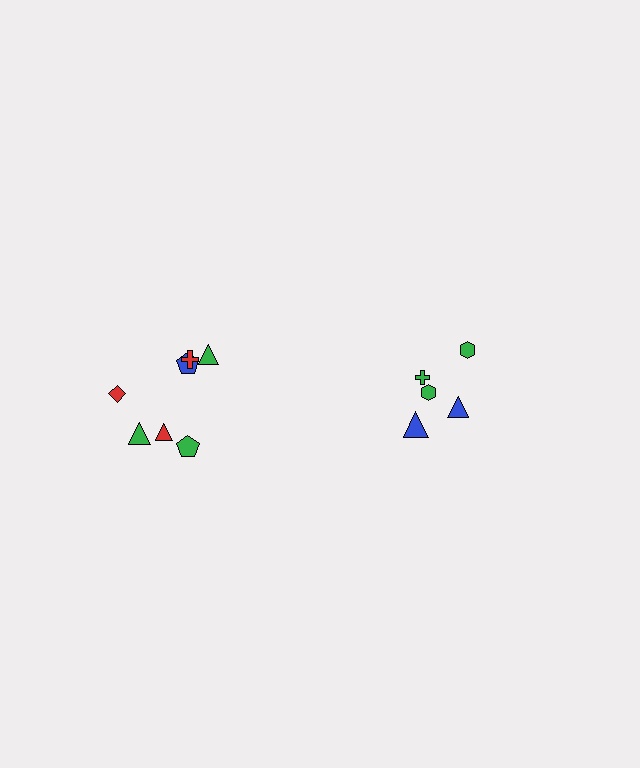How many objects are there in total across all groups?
There are 12 objects.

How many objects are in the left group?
There are 7 objects.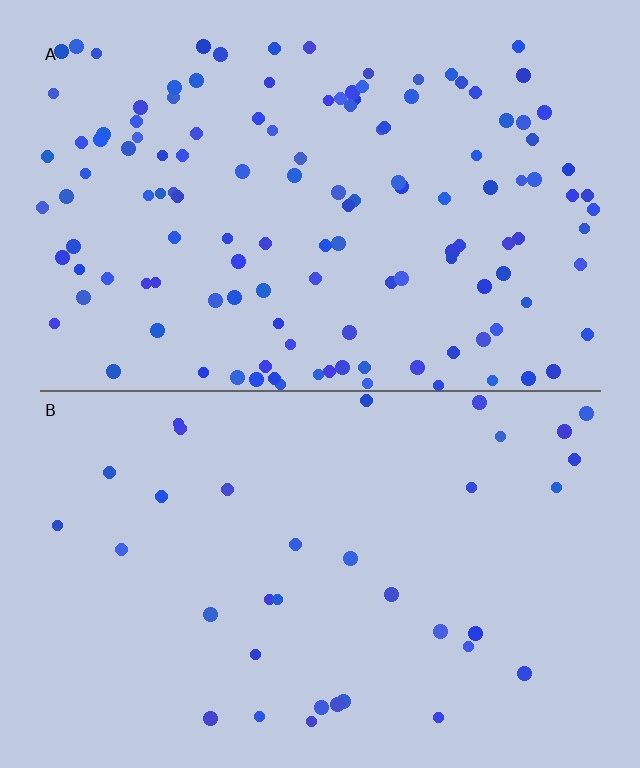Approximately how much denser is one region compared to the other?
Approximately 3.6× — region A over region B.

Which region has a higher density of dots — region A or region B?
A (the top).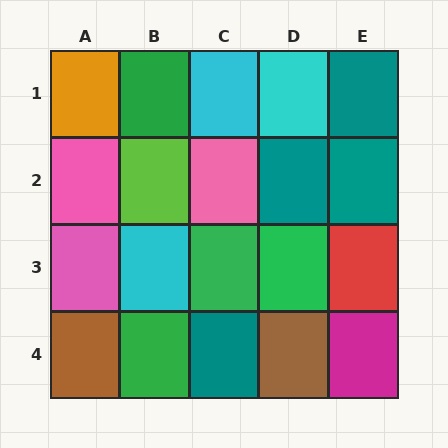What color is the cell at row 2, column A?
Pink.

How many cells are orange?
1 cell is orange.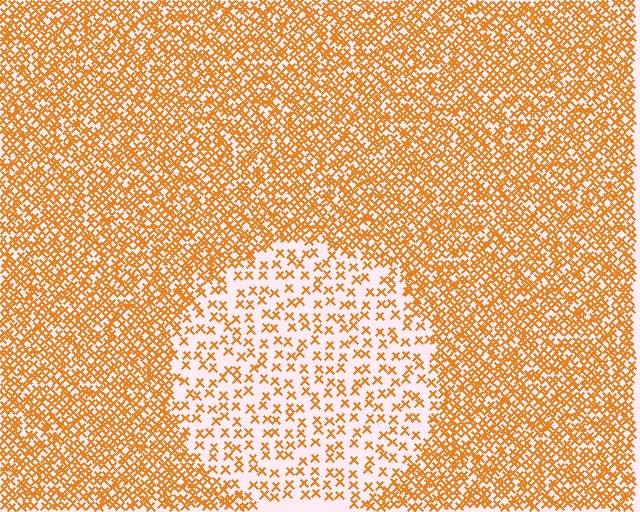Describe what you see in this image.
The image contains small orange elements arranged at two different densities. A circle-shaped region is visible where the elements are less densely packed than the surrounding area.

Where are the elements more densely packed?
The elements are more densely packed outside the circle boundary.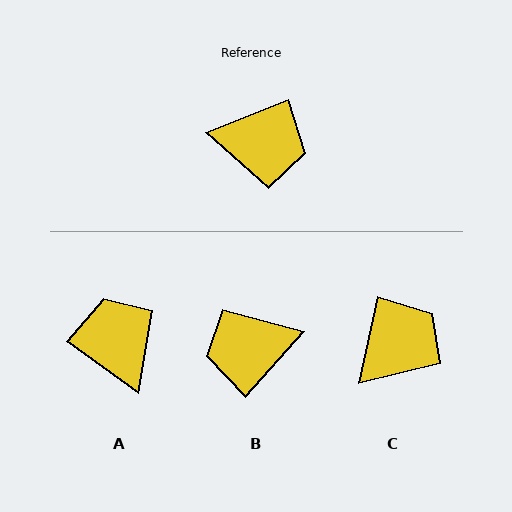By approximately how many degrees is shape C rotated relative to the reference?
Approximately 55 degrees counter-clockwise.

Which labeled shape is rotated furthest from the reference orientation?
B, about 153 degrees away.